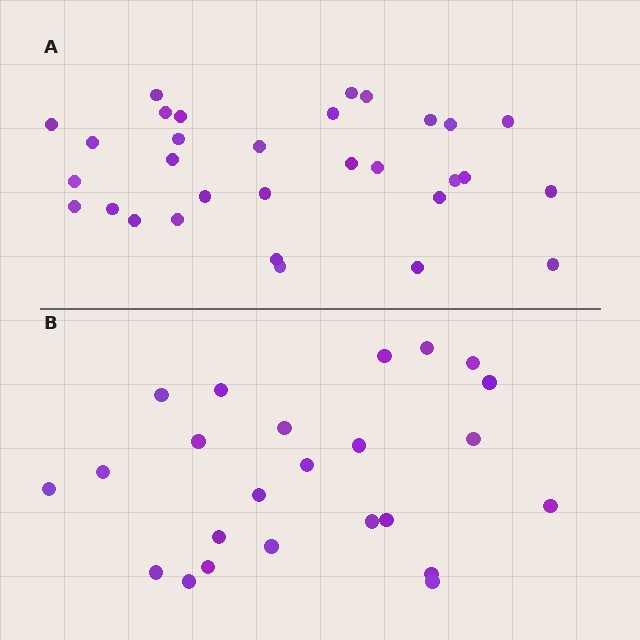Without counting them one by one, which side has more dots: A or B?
Region A (the top region) has more dots.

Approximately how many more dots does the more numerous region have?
Region A has roughly 8 or so more dots than region B.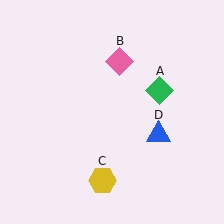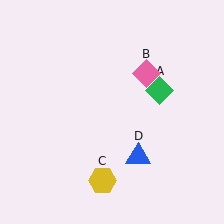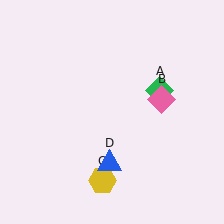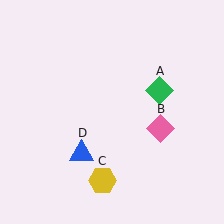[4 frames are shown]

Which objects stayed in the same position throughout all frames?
Green diamond (object A) and yellow hexagon (object C) remained stationary.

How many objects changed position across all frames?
2 objects changed position: pink diamond (object B), blue triangle (object D).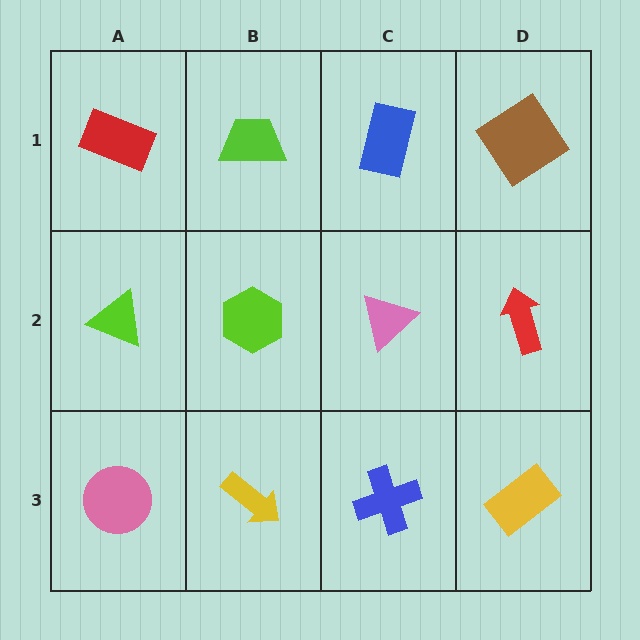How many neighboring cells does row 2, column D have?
3.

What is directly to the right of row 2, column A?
A lime hexagon.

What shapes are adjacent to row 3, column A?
A lime triangle (row 2, column A), a yellow arrow (row 3, column B).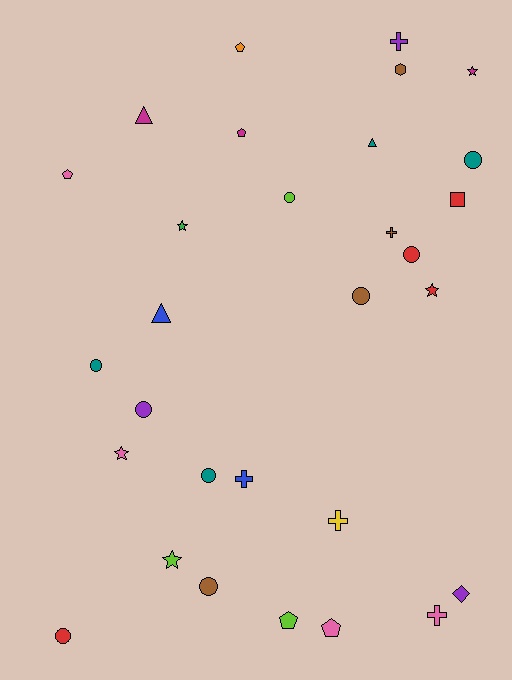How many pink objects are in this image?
There are 4 pink objects.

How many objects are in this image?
There are 30 objects.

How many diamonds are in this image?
There is 1 diamond.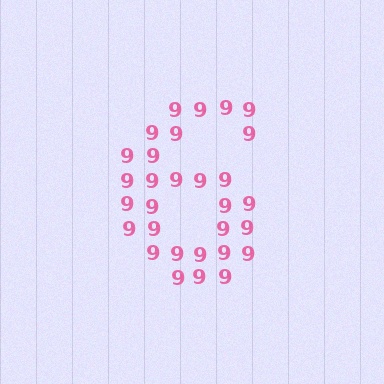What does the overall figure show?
The overall figure shows the digit 6.